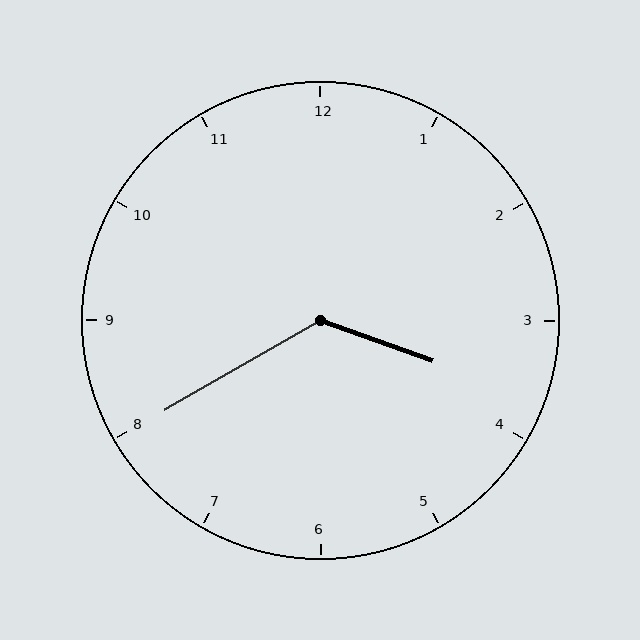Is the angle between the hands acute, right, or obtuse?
It is obtuse.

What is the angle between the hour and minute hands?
Approximately 130 degrees.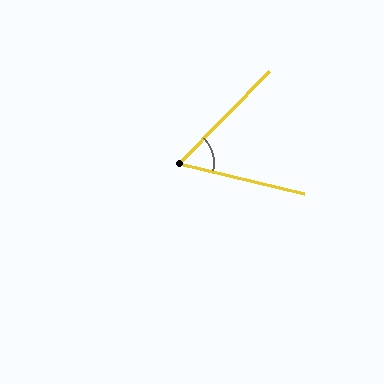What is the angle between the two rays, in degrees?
Approximately 59 degrees.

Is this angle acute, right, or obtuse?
It is acute.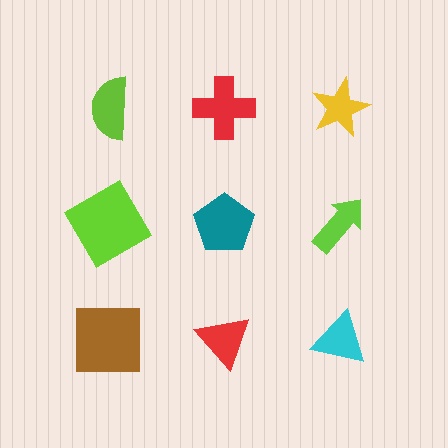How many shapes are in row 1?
3 shapes.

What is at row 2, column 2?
A teal pentagon.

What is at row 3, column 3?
A cyan triangle.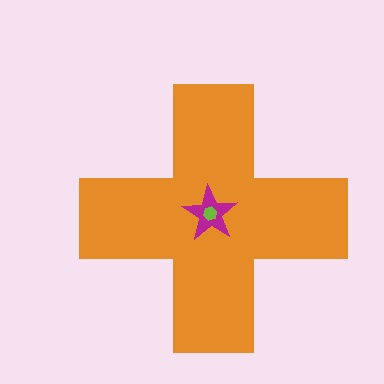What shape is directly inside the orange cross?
The magenta star.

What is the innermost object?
The lime hexagon.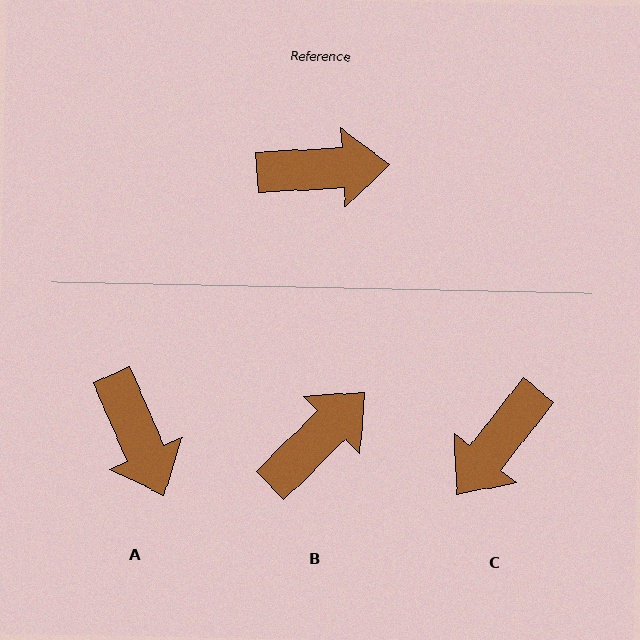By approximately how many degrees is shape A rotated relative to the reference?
Approximately 69 degrees clockwise.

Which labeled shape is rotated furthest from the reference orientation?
C, about 131 degrees away.